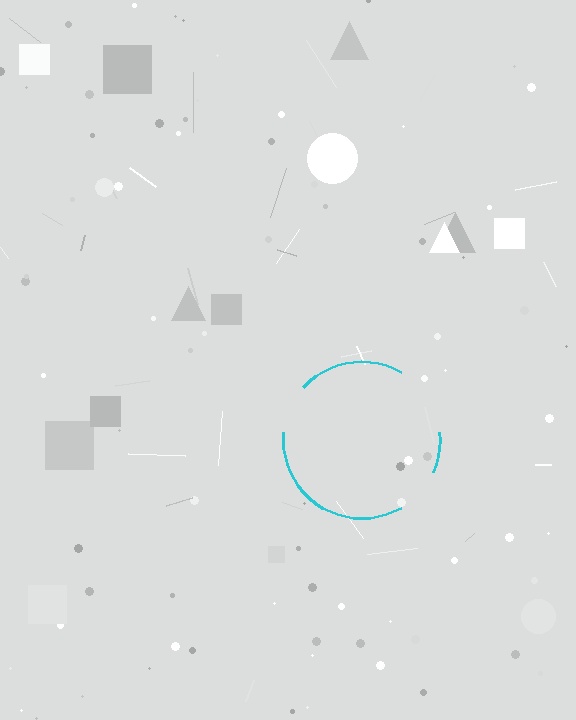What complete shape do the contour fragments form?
The contour fragments form a circle.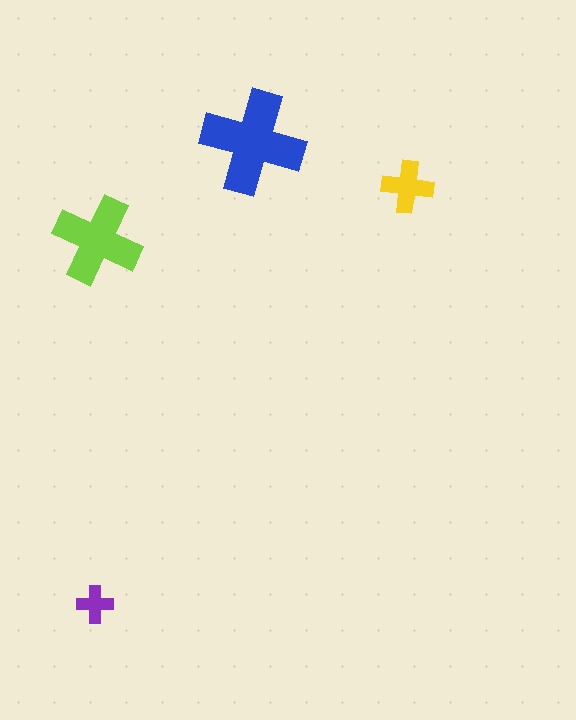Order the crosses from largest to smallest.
the blue one, the lime one, the yellow one, the purple one.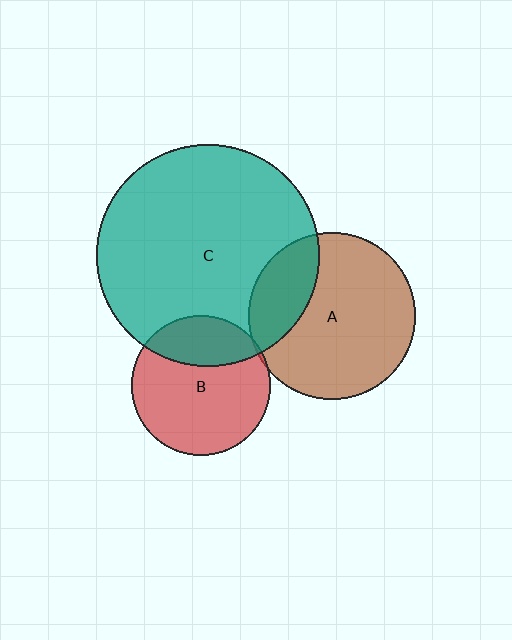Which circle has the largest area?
Circle C (teal).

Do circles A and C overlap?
Yes.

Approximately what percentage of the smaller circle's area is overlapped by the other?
Approximately 25%.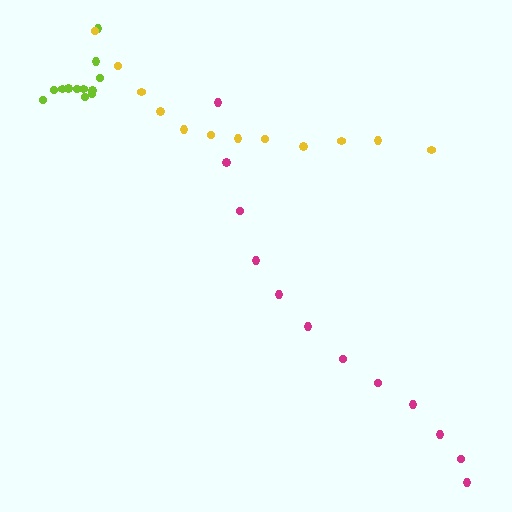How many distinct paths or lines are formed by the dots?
There are 3 distinct paths.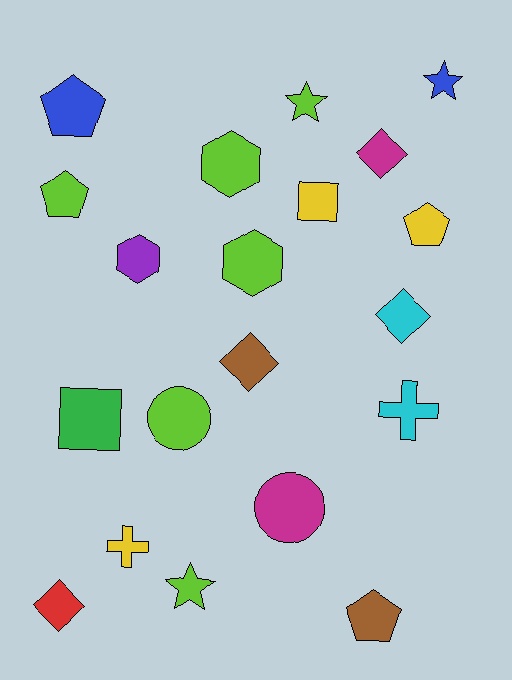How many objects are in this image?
There are 20 objects.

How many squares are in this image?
There are 2 squares.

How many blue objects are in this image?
There are 2 blue objects.